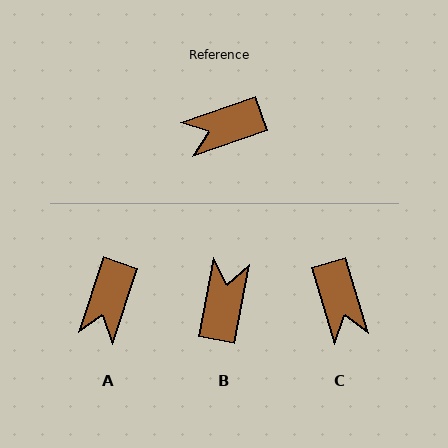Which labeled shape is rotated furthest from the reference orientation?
B, about 120 degrees away.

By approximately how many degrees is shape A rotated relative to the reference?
Approximately 52 degrees counter-clockwise.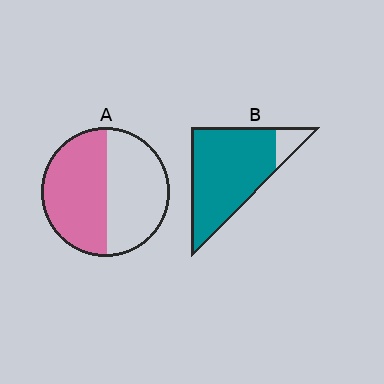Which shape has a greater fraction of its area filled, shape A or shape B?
Shape B.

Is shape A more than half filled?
Roughly half.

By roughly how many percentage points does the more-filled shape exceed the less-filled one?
By roughly 35 percentage points (B over A).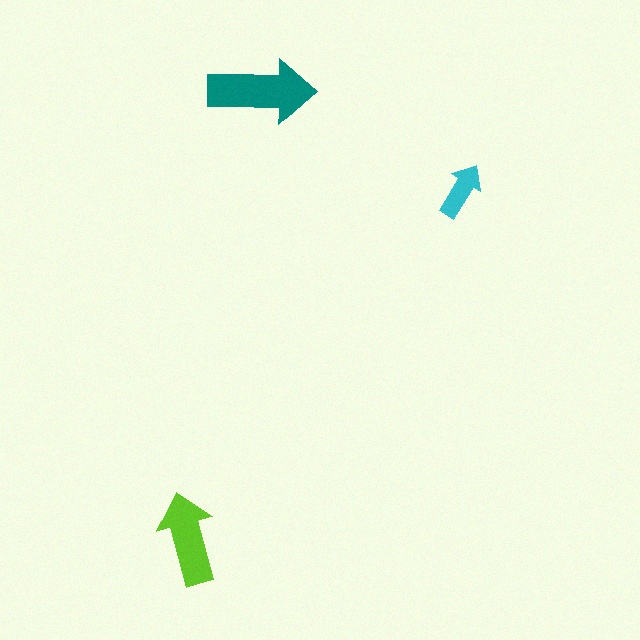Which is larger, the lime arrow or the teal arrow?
The teal one.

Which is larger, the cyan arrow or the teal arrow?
The teal one.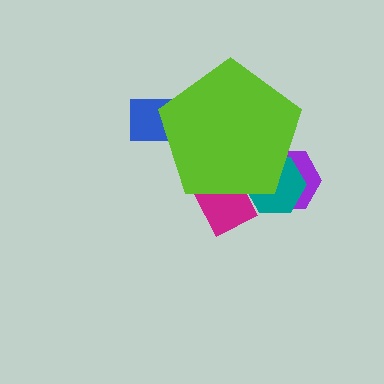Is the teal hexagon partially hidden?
Yes, the teal hexagon is partially hidden behind the lime pentagon.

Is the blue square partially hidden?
Yes, the blue square is partially hidden behind the lime pentagon.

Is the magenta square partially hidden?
Yes, the magenta square is partially hidden behind the lime pentagon.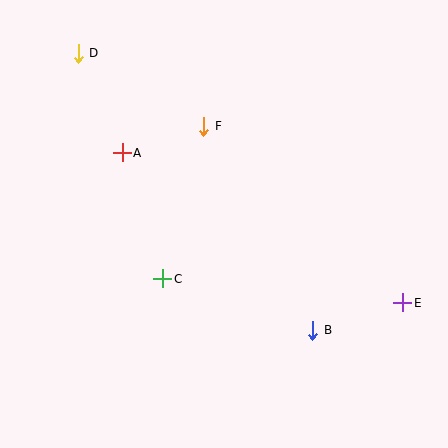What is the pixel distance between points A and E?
The distance between A and E is 318 pixels.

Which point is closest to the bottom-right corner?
Point E is closest to the bottom-right corner.